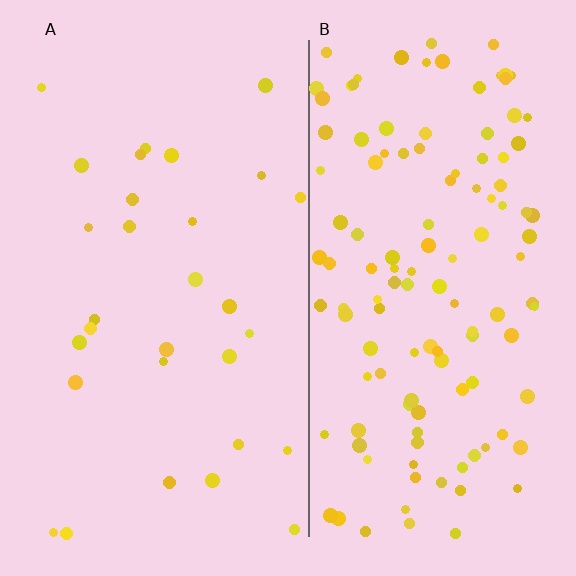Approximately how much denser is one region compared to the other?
Approximately 4.2× — region B over region A.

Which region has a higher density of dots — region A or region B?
B (the right).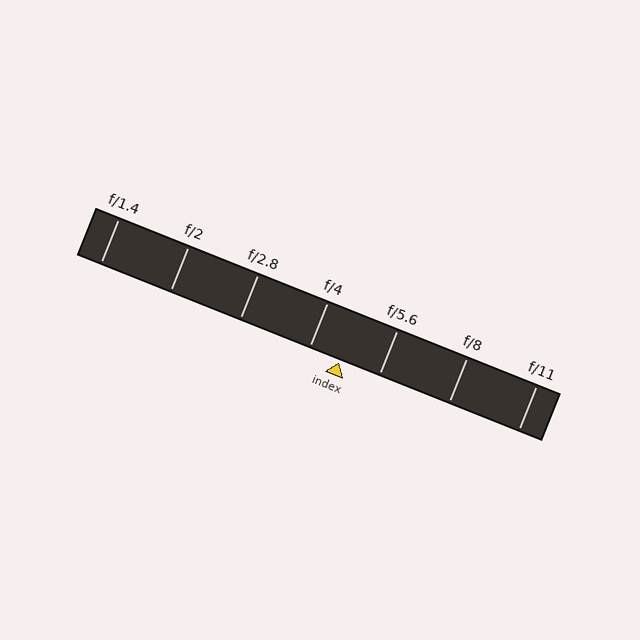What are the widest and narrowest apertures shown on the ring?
The widest aperture shown is f/1.4 and the narrowest is f/11.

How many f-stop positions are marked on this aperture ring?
There are 7 f-stop positions marked.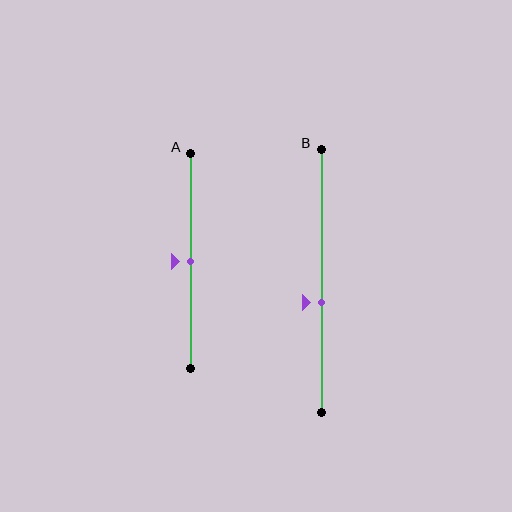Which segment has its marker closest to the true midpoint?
Segment A has its marker closest to the true midpoint.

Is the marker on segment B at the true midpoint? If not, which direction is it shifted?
No, the marker on segment B is shifted downward by about 8% of the segment length.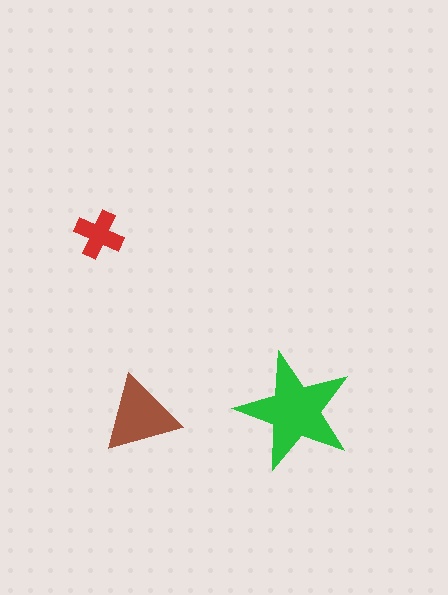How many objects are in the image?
There are 3 objects in the image.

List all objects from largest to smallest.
The green star, the brown triangle, the red cross.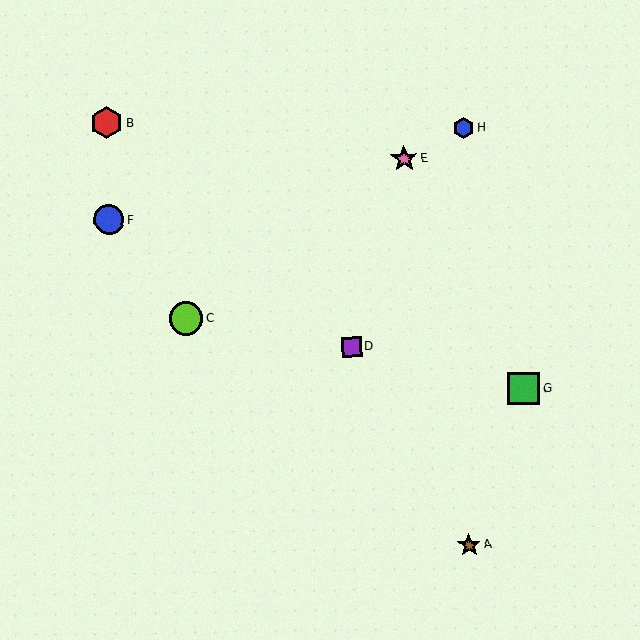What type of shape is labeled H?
Shape H is a blue hexagon.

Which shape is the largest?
The lime circle (labeled C) is the largest.